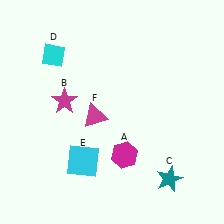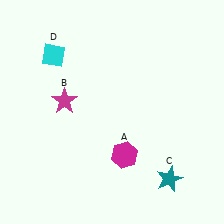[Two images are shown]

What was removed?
The magenta triangle (F), the cyan square (E) were removed in Image 2.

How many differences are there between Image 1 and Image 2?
There are 2 differences between the two images.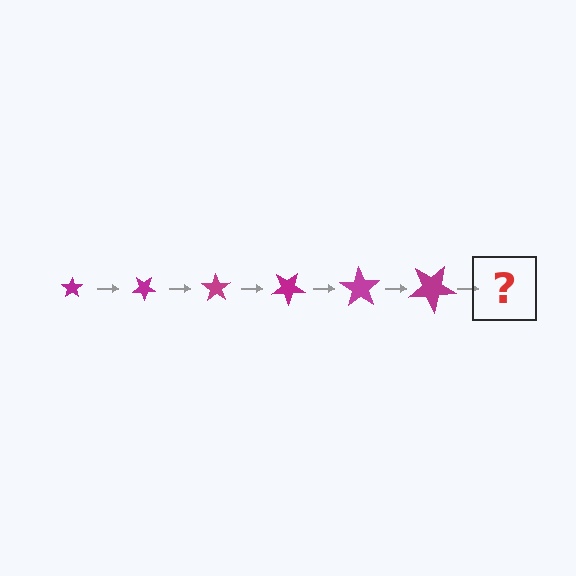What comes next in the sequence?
The next element should be a star, larger than the previous one and rotated 210 degrees from the start.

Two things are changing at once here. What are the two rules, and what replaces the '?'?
The two rules are that the star grows larger each step and it rotates 35 degrees each step. The '?' should be a star, larger than the previous one and rotated 210 degrees from the start.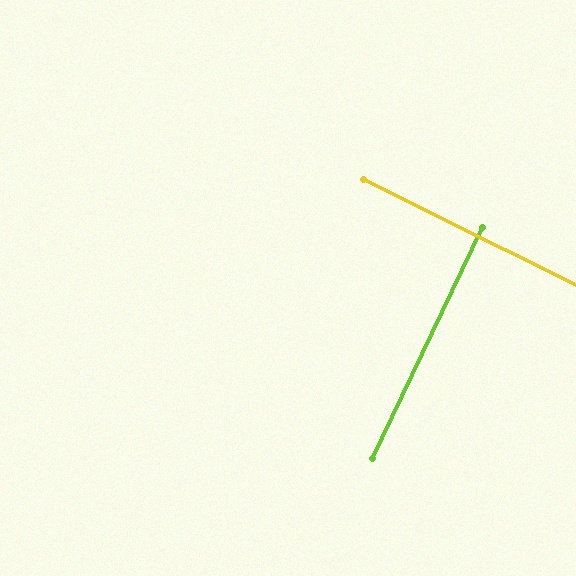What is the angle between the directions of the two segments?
Approximately 89 degrees.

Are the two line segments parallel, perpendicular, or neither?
Perpendicular — they meet at approximately 89°.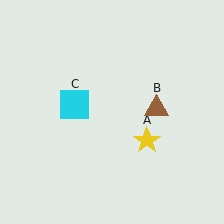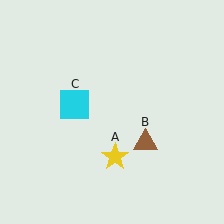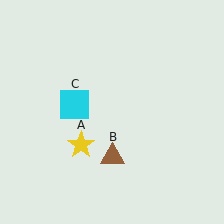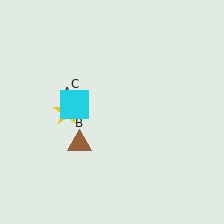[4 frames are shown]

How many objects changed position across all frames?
2 objects changed position: yellow star (object A), brown triangle (object B).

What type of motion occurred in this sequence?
The yellow star (object A), brown triangle (object B) rotated clockwise around the center of the scene.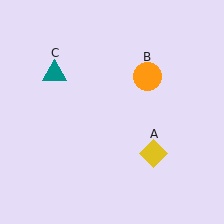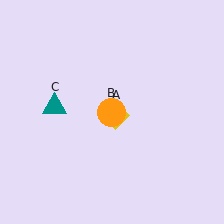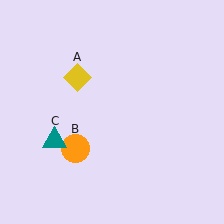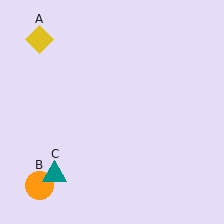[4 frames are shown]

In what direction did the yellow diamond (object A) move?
The yellow diamond (object A) moved up and to the left.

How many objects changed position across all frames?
3 objects changed position: yellow diamond (object A), orange circle (object B), teal triangle (object C).